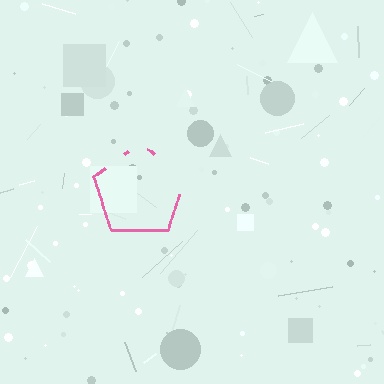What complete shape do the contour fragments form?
The contour fragments form a pentagon.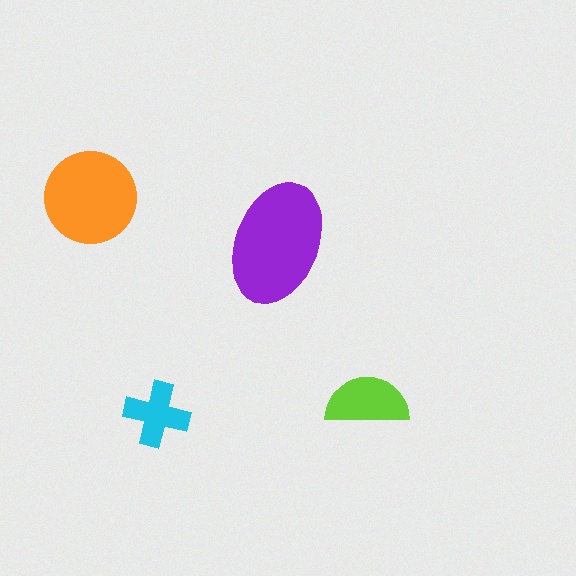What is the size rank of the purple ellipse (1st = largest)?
1st.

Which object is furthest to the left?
The orange circle is leftmost.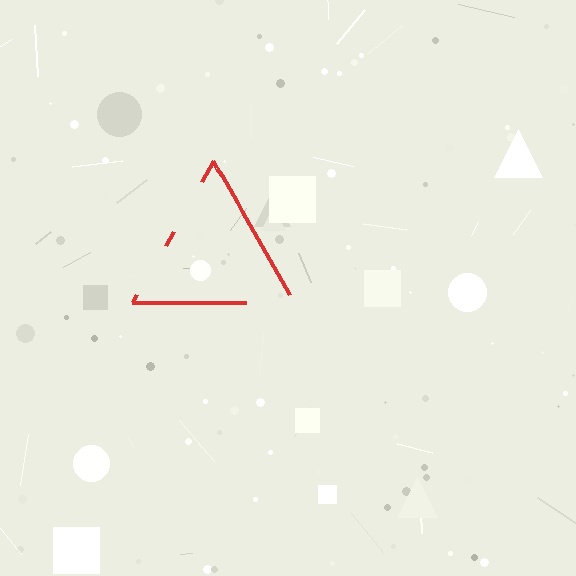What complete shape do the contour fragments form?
The contour fragments form a triangle.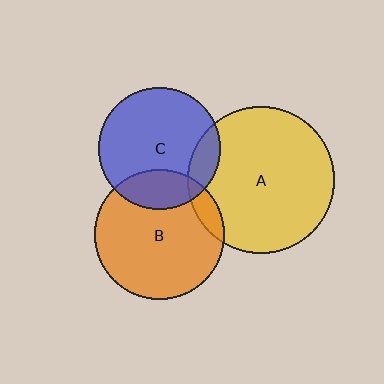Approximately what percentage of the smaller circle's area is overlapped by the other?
Approximately 15%.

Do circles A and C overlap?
Yes.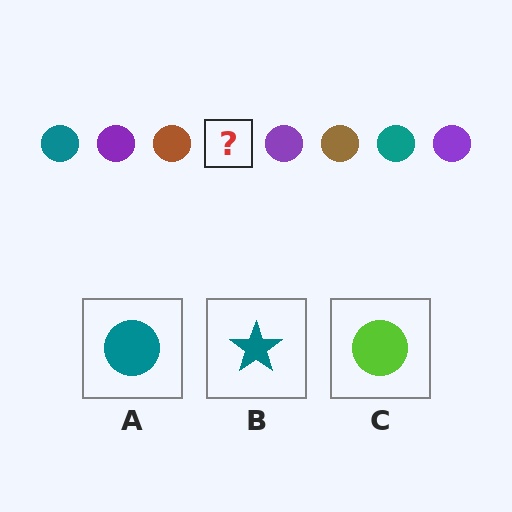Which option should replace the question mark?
Option A.